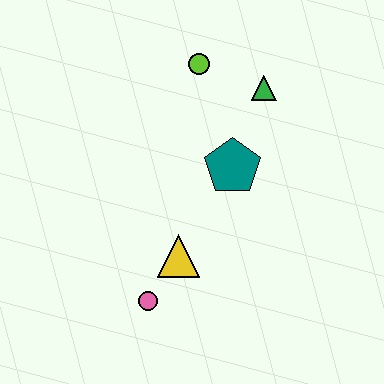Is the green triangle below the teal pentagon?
No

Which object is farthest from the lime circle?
The pink circle is farthest from the lime circle.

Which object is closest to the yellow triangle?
The pink circle is closest to the yellow triangle.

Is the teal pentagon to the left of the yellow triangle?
No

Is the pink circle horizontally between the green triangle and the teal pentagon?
No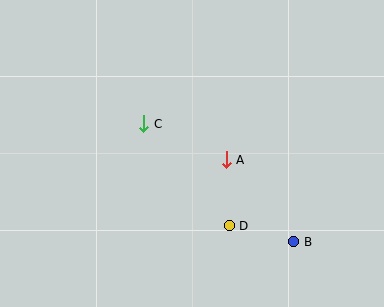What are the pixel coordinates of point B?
Point B is at (294, 242).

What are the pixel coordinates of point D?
Point D is at (229, 226).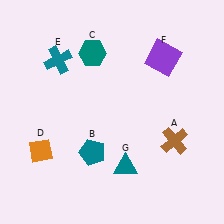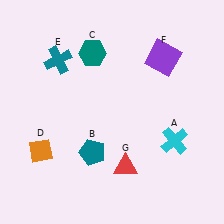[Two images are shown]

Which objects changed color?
A changed from brown to cyan. G changed from teal to red.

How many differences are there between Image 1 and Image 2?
There are 2 differences between the two images.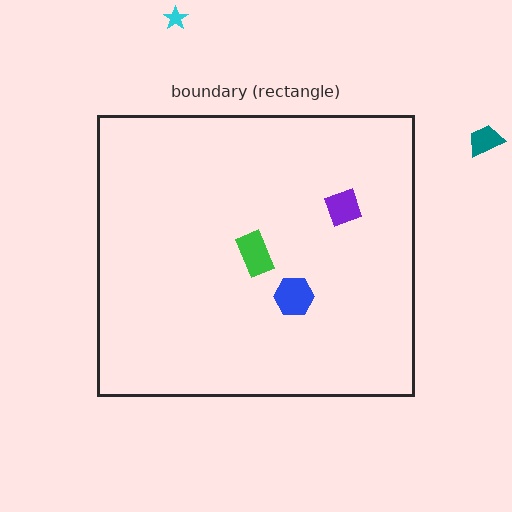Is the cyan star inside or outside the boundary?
Outside.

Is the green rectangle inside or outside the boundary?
Inside.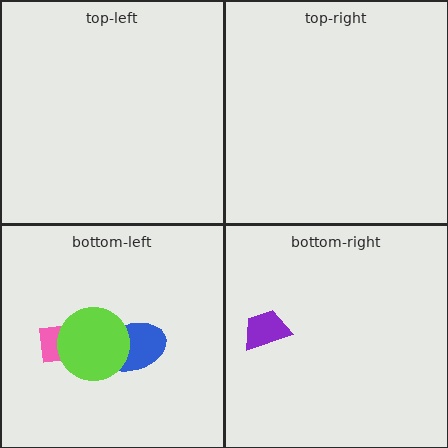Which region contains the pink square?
The bottom-left region.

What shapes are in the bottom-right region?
The purple trapezoid.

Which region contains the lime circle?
The bottom-left region.